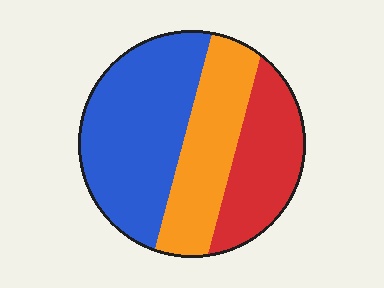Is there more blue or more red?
Blue.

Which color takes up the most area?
Blue, at roughly 45%.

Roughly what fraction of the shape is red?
Red takes up about one quarter (1/4) of the shape.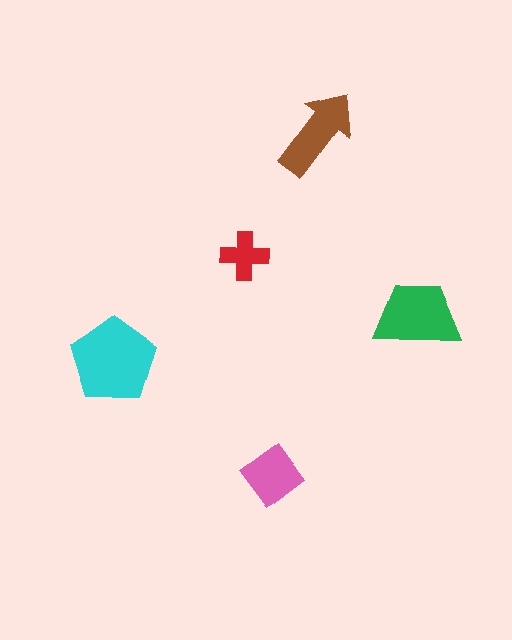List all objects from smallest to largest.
The red cross, the pink diamond, the brown arrow, the green trapezoid, the cyan pentagon.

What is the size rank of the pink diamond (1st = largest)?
4th.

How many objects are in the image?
There are 5 objects in the image.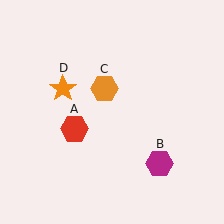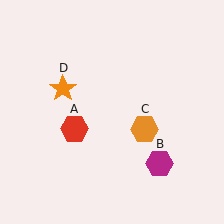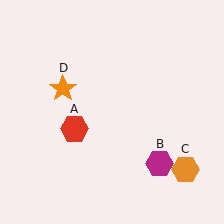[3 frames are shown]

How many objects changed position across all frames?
1 object changed position: orange hexagon (object C).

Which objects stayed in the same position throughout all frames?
Red hexagon (object A) and magenta hexagon (object B) and orange star (object D) remained stationary.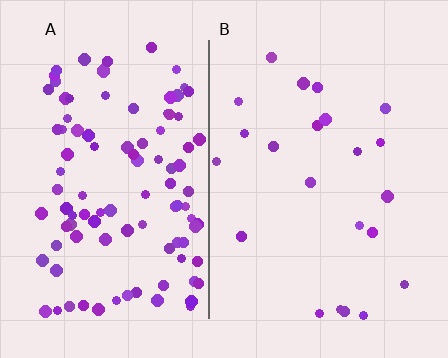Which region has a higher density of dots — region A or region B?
A (the left).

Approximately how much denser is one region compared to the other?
Approximately 4.6× — region A over region B.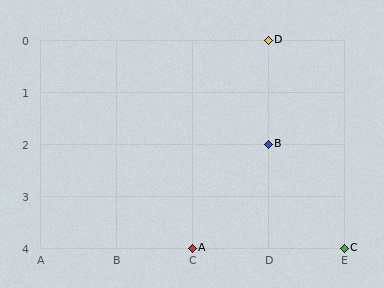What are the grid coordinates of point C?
Point C is at grid coordinates (E, 4).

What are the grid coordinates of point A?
Point A is at grid coordinates (C, 4).